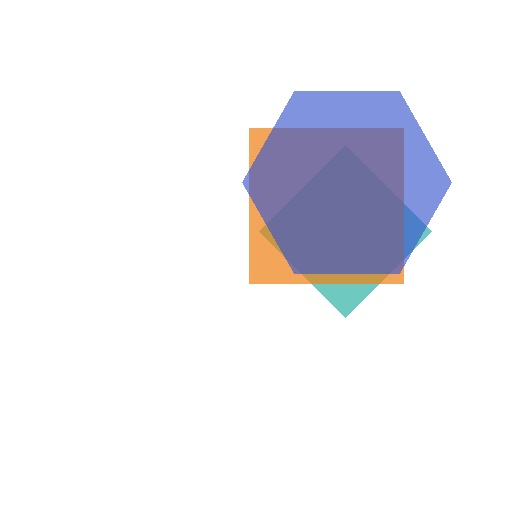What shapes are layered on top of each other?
The layered shapes are: a teal diamond, an orange square, a blue hexagon.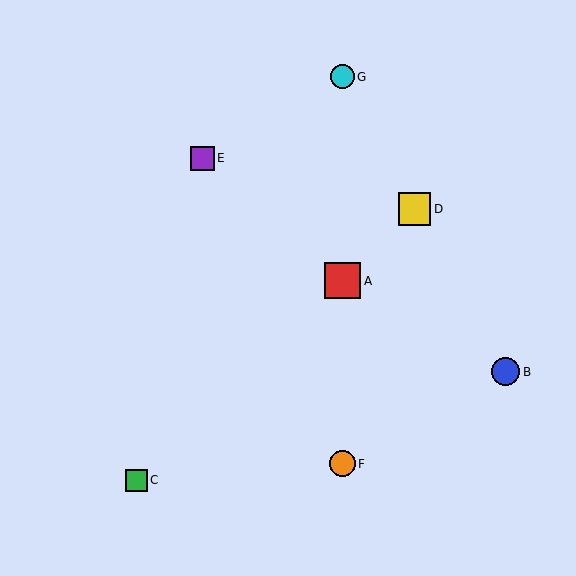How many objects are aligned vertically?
3 objects (A, F, G) are aligned vertically.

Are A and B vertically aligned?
No, A is at x≈343 and B is at x≈505.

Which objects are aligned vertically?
Objects A, F, G are aligned vertically.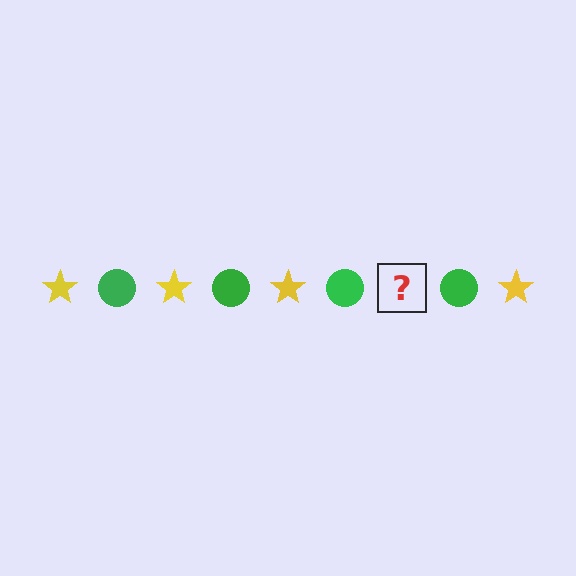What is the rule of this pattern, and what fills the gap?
The rule is that the pattern alternates between yellow star and green circle. The gap should be filled with a yellow star.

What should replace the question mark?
The question mark should be replaced with a yellow star.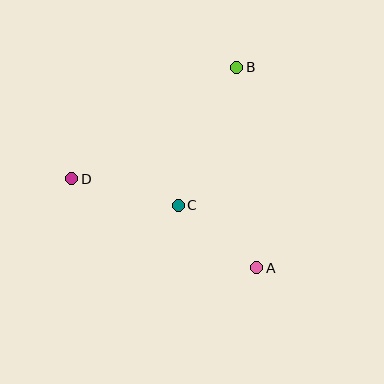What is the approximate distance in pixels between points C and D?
The distance between C and D is approximately 111 pixels.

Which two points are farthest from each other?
Points A and D are farthest from each other.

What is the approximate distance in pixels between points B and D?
The distance between B and D is approximately 199 pixels.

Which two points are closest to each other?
Points A and C are closest to each other.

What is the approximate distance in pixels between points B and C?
The distance between B and C is approximately 150 pixels.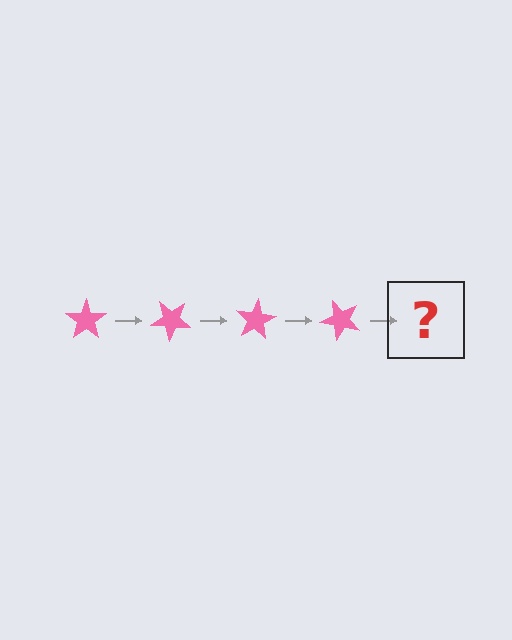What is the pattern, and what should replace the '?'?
The pattern is that the star rotates 40 degrees each step. The '?' should be a pink star rotated 160 degrees.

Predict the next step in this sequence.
The next step is a pink star rotated 160 degrees.